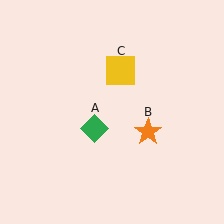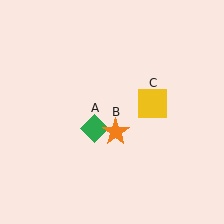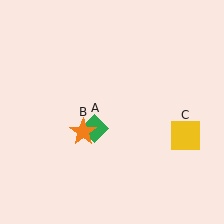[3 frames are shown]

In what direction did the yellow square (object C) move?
The yellow square (object C) moved down and to the right.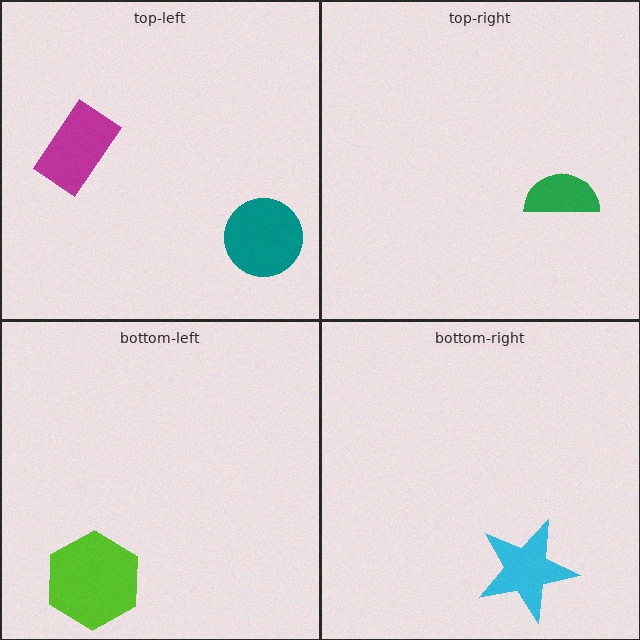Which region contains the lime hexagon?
The bottom-left region.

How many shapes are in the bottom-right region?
1.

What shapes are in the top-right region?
The green semicircle.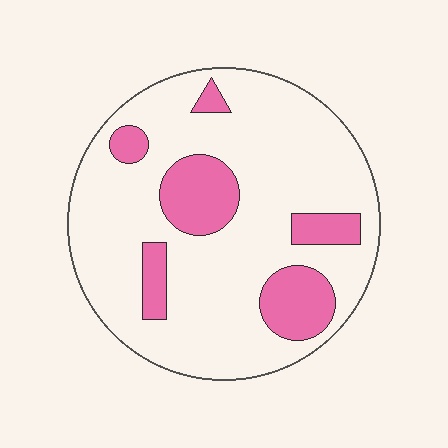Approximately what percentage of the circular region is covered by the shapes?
Approximately 20%.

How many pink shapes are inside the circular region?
6.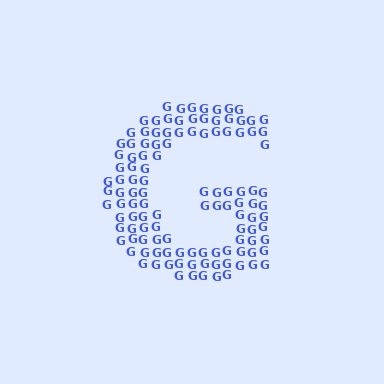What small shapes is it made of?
It is made of small letter G's.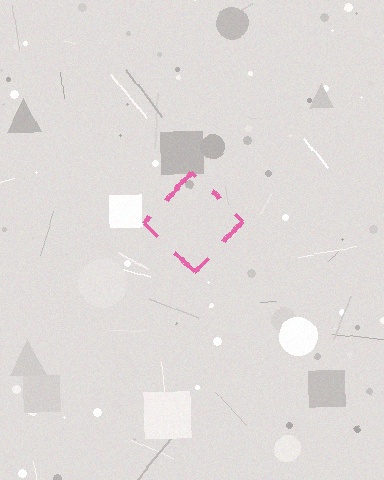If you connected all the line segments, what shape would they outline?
They would outline a diamond.